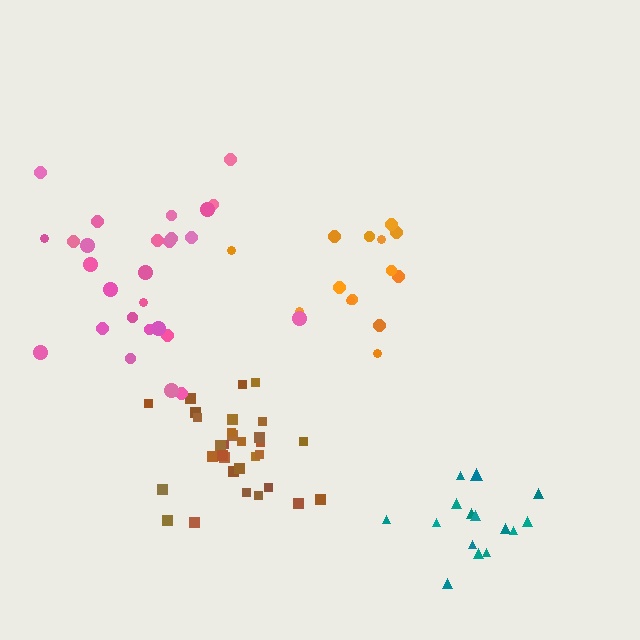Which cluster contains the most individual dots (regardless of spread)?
Brown (31).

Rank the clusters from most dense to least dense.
brown, orange, teal, pink.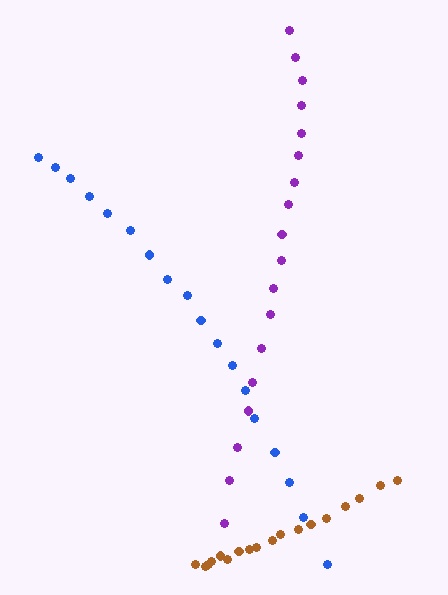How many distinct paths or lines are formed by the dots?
There are 3 distinct paths.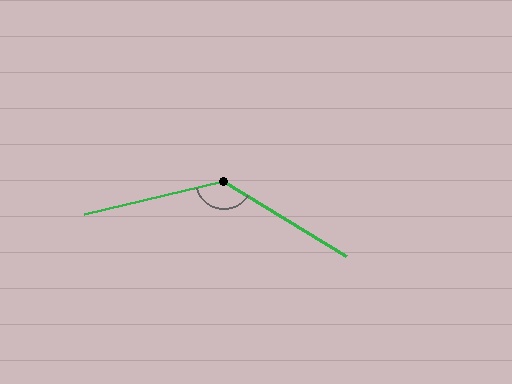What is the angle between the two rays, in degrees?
Approximately 135 degrees.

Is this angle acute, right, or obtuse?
It is obtuse.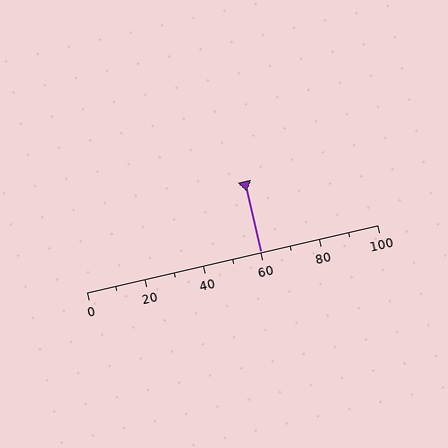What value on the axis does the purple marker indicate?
The marker indicates approximately 60.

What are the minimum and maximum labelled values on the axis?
The axis runs from 0 to 100.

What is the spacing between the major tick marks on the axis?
The major ticks are spaced 20 apart.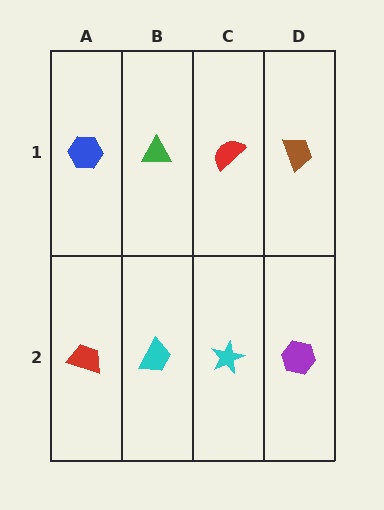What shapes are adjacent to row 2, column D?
A brown trapezoid (row 1, column D), a cyan star (row 2, column C).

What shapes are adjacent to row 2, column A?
A blue hexagon (row 1, column A), a cyan trapezoid (row 2, column B).